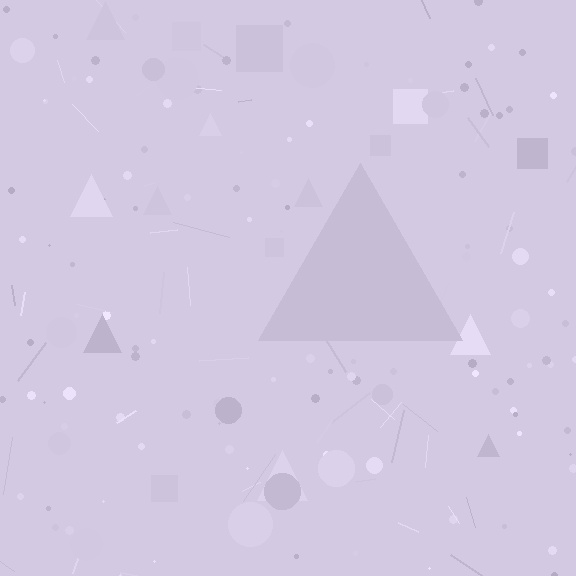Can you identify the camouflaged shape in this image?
The camouflaged shape is a triangle.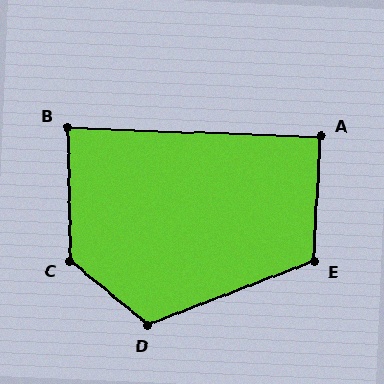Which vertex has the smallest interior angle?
B, at approximately 87 degrees.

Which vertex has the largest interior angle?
C, at approximately 130 degrees.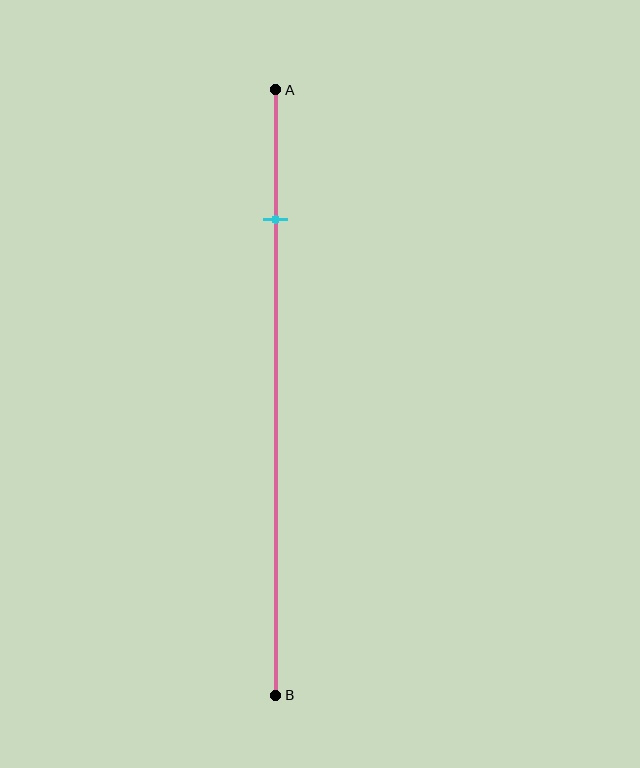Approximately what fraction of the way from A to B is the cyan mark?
The cyan mark is approximately 20% of the way from A to B.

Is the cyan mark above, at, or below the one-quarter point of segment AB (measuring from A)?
The cyan mark is above the one-quarter point of segment AB.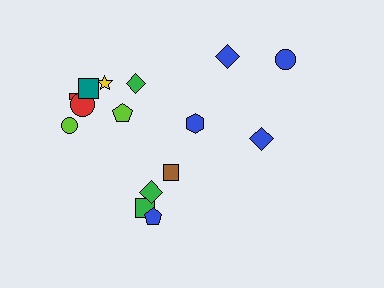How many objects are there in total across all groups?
There are 15 objects.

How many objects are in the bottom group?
There are 4 objects.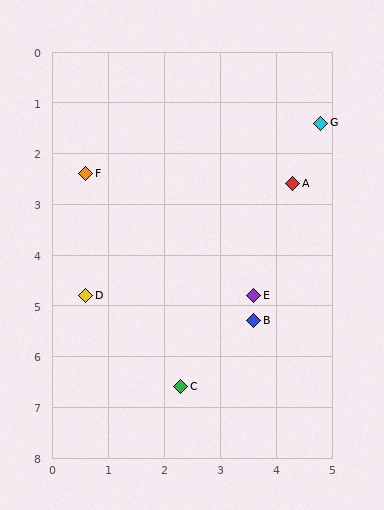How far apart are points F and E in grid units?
Points F and E are about 3.8 grid units apart.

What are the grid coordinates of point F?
Point F is at approximately (0.6, 2.4).